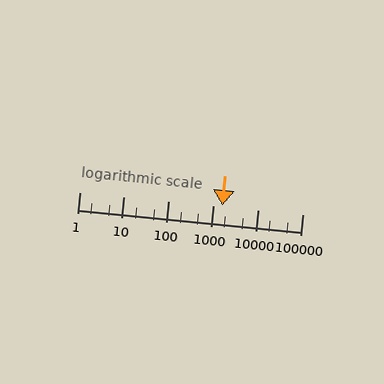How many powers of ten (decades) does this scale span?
The scale spans 5 decades, from 1 to 100000.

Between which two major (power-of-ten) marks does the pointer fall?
The pointer is between 1000 and 10000.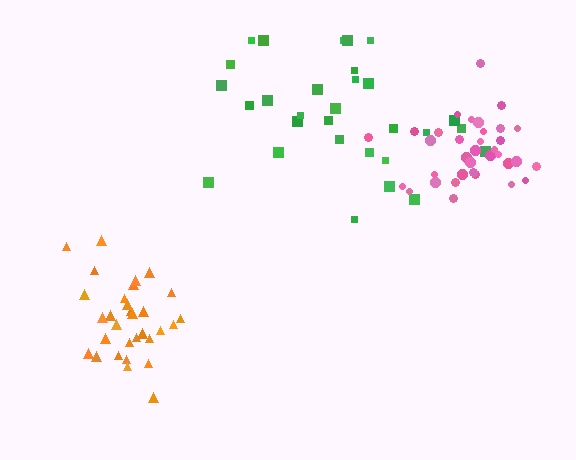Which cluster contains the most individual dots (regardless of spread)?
Pink (35).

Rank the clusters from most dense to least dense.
pink, orange, green.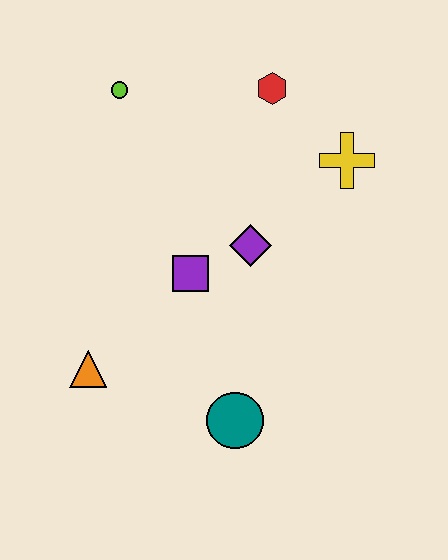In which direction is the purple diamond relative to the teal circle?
The purple diamond is above the teal circle.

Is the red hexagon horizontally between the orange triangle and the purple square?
No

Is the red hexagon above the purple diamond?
Yes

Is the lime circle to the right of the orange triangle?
Yes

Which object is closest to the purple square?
The purple diamond is closest to the purple square.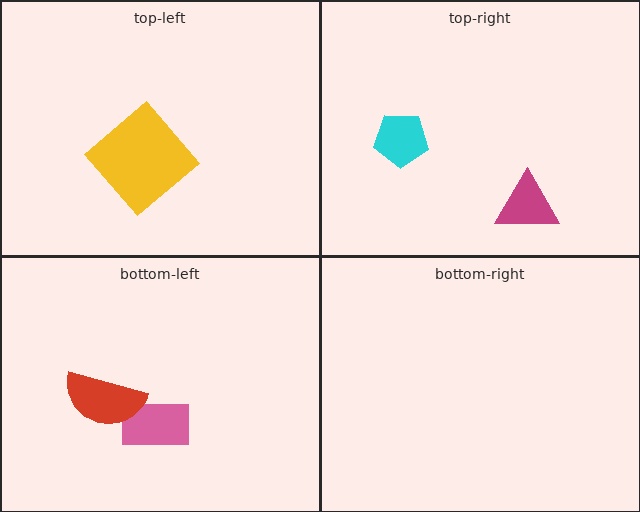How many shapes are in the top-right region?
2.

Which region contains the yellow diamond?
The top-left region.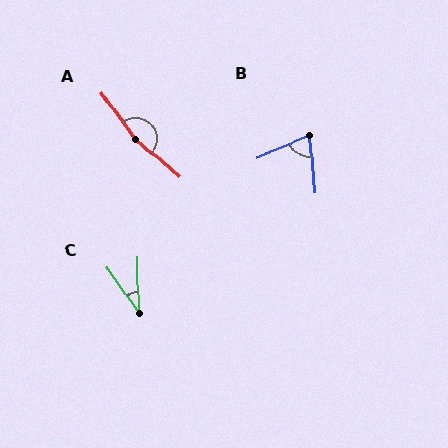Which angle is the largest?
A, at approximately 167 degrees.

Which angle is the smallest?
C, at approximately 34 degrees.